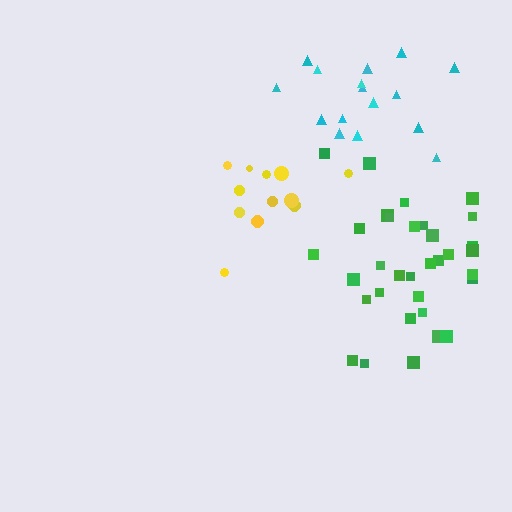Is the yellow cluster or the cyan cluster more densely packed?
Cyan.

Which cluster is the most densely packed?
Green.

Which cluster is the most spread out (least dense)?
Yellow.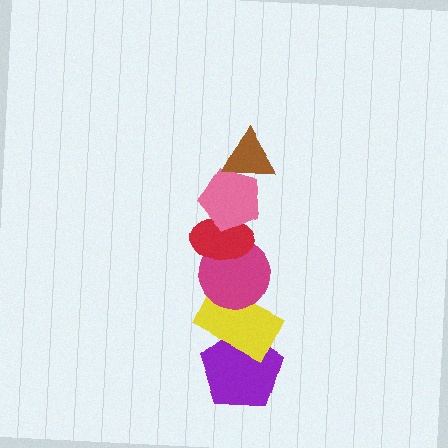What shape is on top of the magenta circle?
The red ellipse is on top of the magenta circle.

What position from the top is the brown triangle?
The brown triangle is 1st from the top.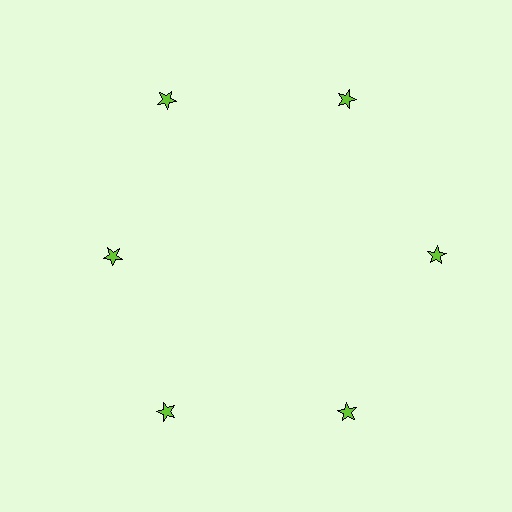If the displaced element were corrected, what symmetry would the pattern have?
It would have 6-fold rotational symmetry — the pattern would map onto itself every 60 degrees.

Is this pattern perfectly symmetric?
No. The 6 lime stars are arranged in a ring, but one element near the 9 o'clock position is pulled inward toward the center, breaking the 6-fold rotational symmetry.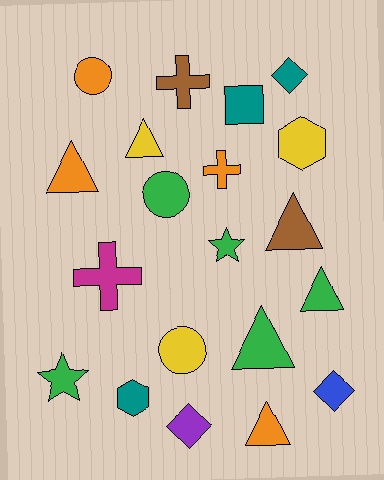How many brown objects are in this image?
There are 2 brown objects.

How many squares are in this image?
There is 1 square.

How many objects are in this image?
There are 20 objects.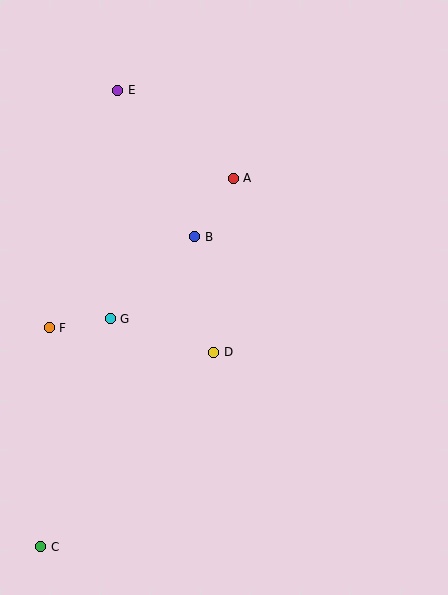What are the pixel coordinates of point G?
Point G is at (110, 319).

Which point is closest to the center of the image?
Point D at (213, 352) is closest to the center.